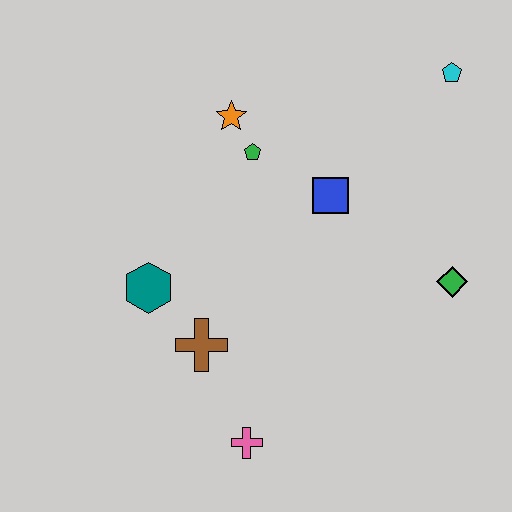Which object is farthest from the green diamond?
The teal hexagon is farthest from the green diamond.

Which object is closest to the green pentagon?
The orange star is closest to the green pentagon.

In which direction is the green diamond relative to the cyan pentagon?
The green diamond is below the cyan pentagon.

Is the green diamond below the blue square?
Yes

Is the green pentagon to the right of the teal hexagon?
Yes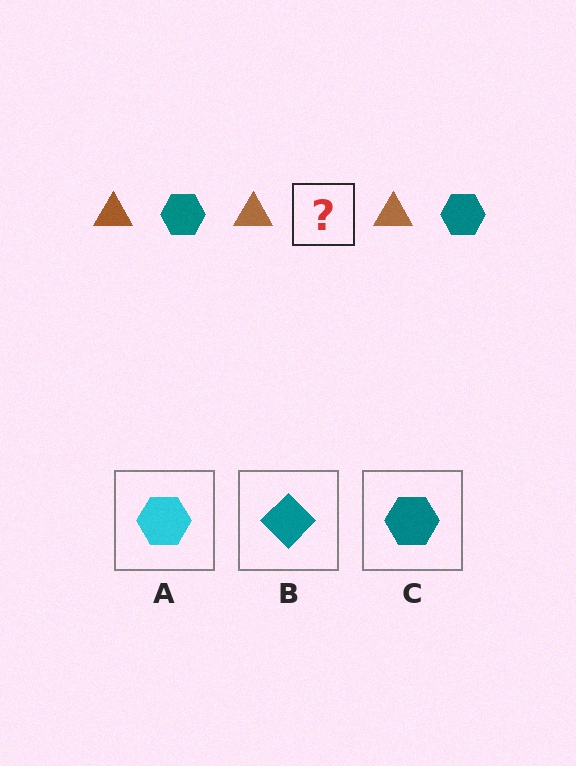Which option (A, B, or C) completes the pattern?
C.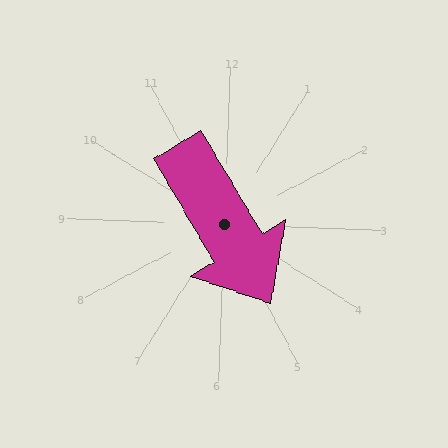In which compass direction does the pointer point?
Southeast.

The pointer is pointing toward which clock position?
Roughly 5 o'clock.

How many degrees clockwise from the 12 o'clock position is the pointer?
Approximately 147 degrees.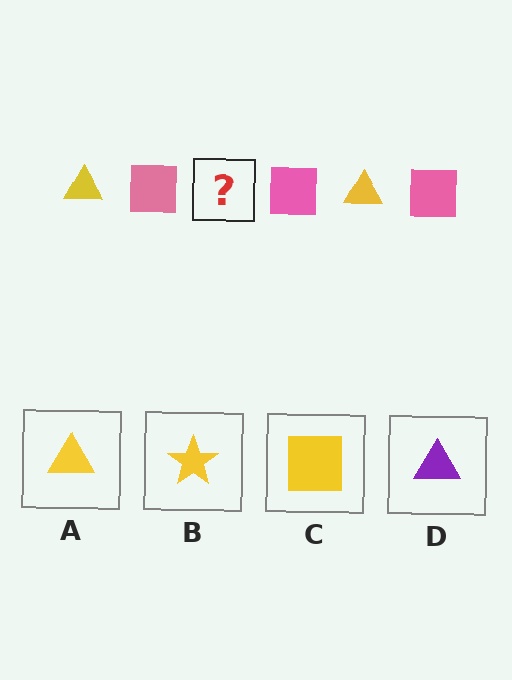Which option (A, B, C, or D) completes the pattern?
A.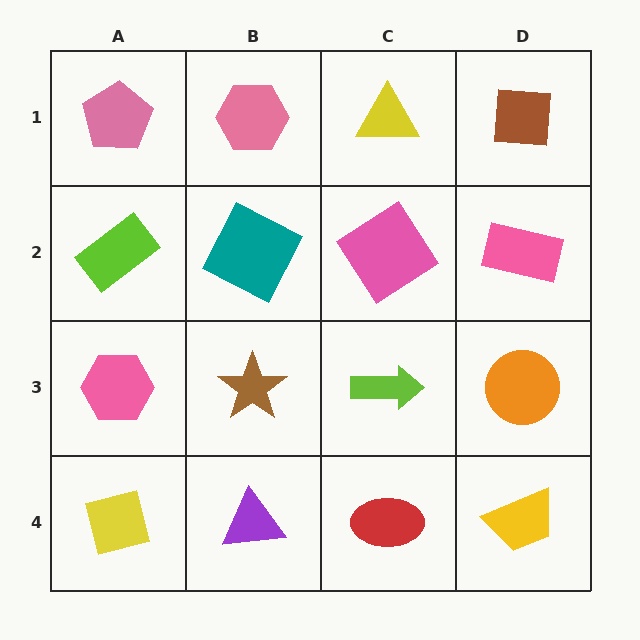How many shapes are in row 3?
4 shapes.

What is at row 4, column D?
A yellow trapezoid.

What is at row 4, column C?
A red ellipse.